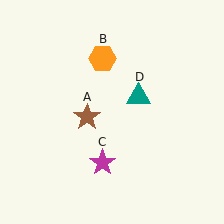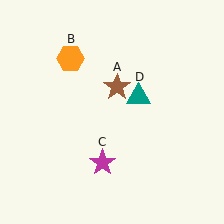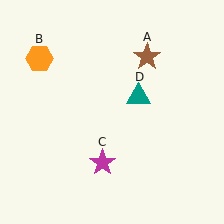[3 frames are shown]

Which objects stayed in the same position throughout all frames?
Magenta star (object C) and teal triangle (object D) remained stationary.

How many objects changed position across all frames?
2 objects changed position: brown star (object A), orange hexagon (object B).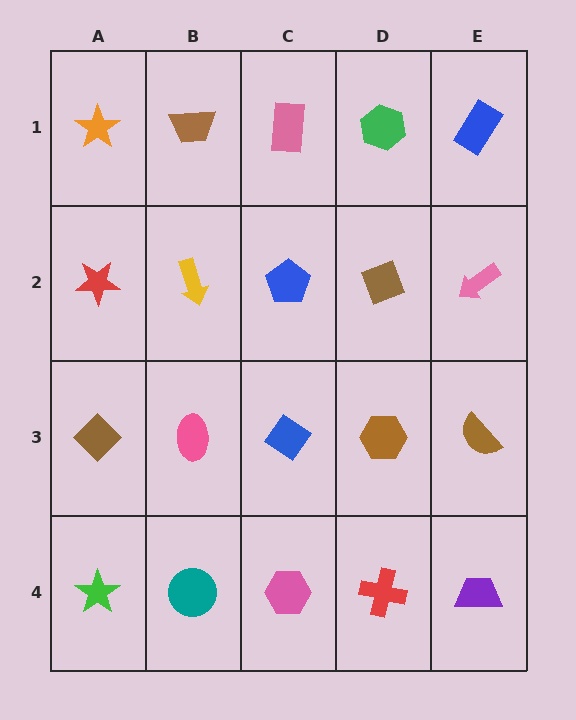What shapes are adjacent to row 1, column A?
A red star (row 2, column A), a brown trapezoid (row 1, column B).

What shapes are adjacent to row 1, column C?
A blue pentagon (row 2, column C), a brown trapezoid (row 1, column B), a green hexagon (row 1, column D).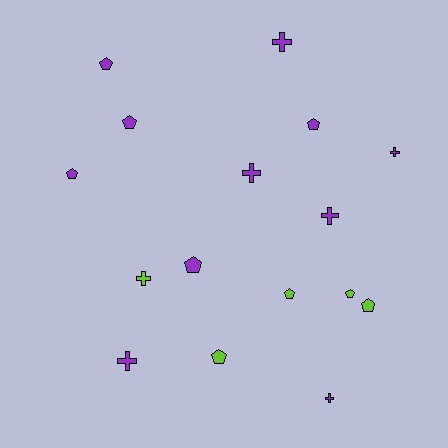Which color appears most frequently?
Purple, with 11 objects.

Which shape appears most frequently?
Pentagon, with 9 objects.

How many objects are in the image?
There are 16 objects.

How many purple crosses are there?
There are 6 purple crosses.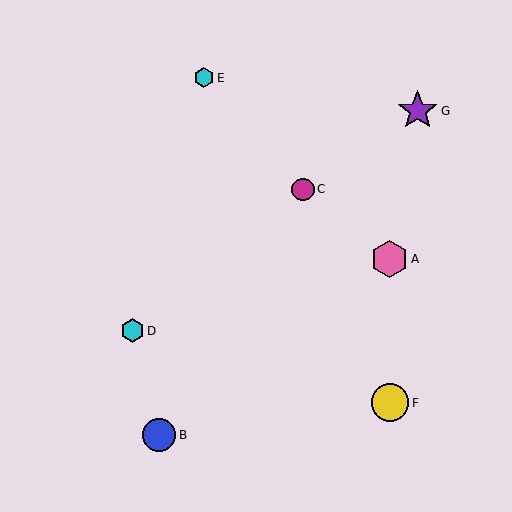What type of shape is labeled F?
Shape F is a yellow circle.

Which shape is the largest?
The purple star (labeled G) is the largest.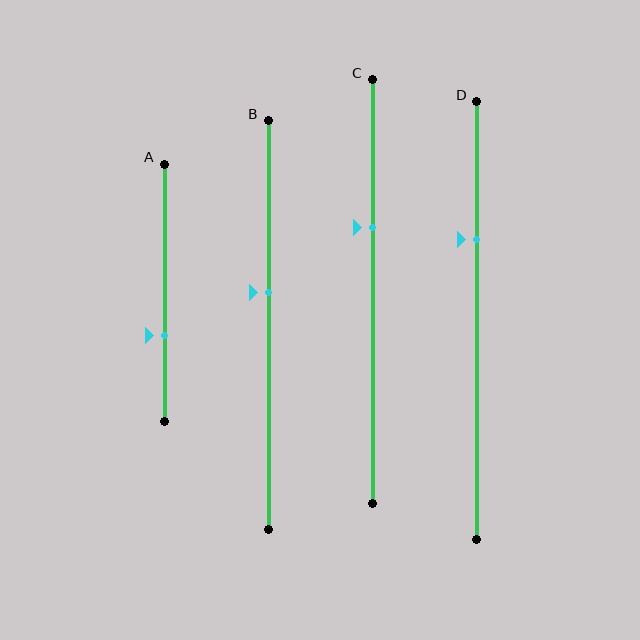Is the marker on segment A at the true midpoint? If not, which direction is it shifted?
No, the marker on segment A is shifted downward by about 17% of the segment length.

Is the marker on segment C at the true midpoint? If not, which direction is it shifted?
No, the marker on segment C is shifted upward by about 15% of the segment length.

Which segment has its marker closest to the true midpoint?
Segment B has its marker closest to the true midpoint.